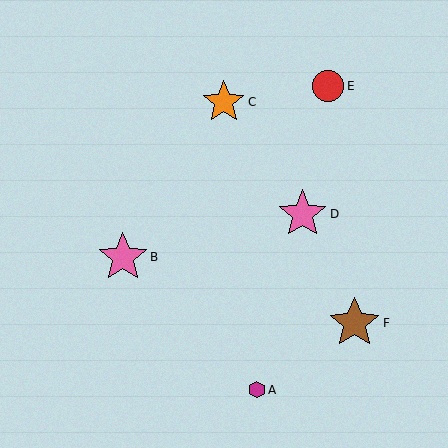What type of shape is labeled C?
Shape C is an orange star.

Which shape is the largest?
The brown star (labeled F) is the largest.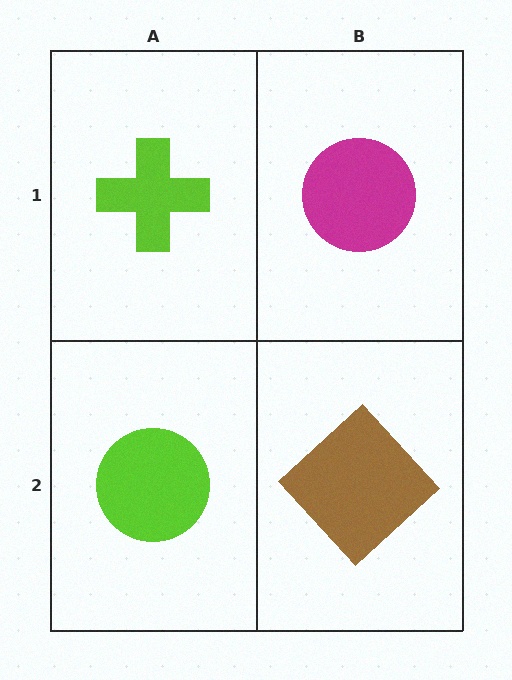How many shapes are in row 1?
2 shapes.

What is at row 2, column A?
A lime circle.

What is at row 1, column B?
A magenta circle.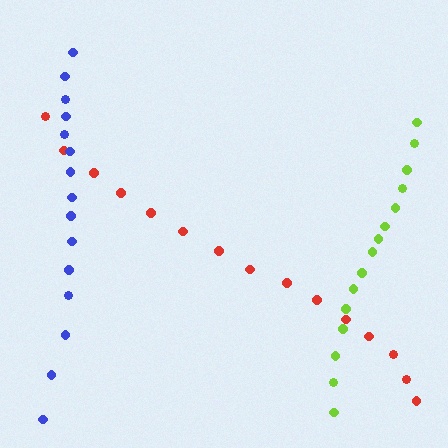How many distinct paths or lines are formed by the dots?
There are 3 distinct paths.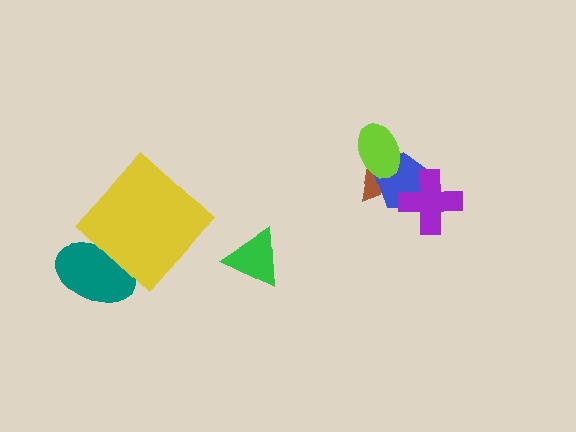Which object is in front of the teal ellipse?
The yellow diamond is in front of the teal ellipse.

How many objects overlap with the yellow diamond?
1 object overlaps with the yellow diamond.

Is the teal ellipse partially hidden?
Yes, it is partially covered by another shape.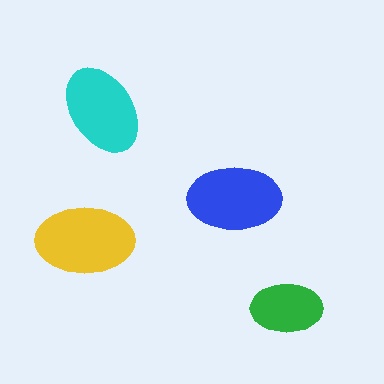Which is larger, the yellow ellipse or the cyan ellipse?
The yellow one.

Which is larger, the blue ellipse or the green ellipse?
The blue one.